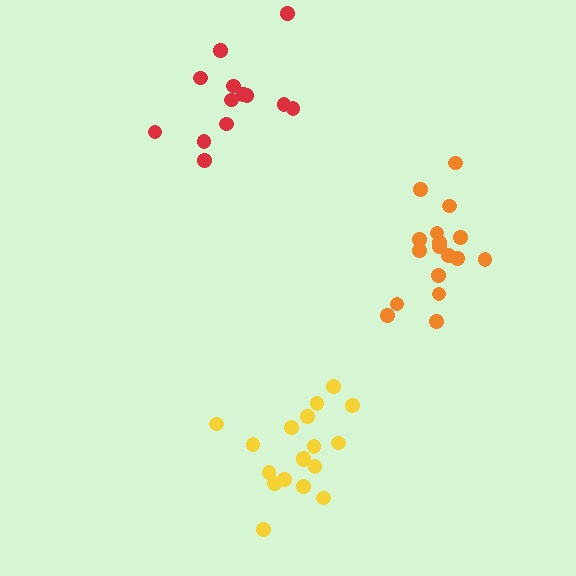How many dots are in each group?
Group 1: 18 dots, Group 2: 13 dots, Group 3: 17 dots (48 total).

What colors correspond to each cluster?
The clusters are colored: yellow, red, orange.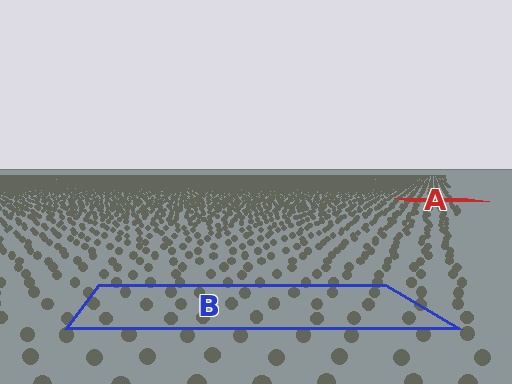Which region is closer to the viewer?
Region B is closer. The texture elements there are larger and more spread out.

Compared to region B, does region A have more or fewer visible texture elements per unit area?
Region A has more texture elements per unit area — they are packed more densely because it is farther away.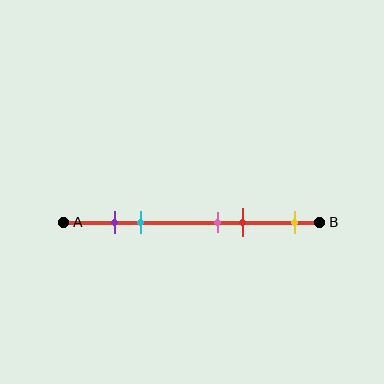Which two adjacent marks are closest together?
The purple and cyan marks are the closest adjacent pair.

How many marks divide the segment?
There are 5 marks dividing the segment.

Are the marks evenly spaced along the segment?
No, the marks are not evenly spaced.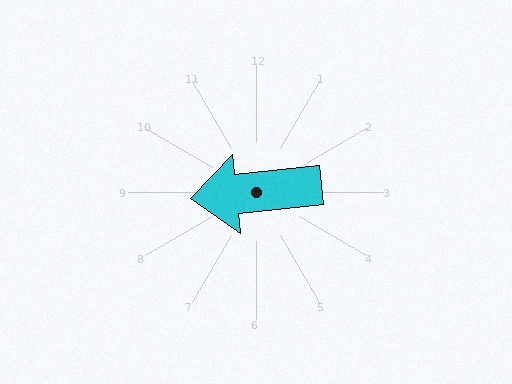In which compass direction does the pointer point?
West.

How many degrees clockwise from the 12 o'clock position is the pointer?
Approximately 264 degrees.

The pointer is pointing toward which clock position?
Roughly 9 o'clock.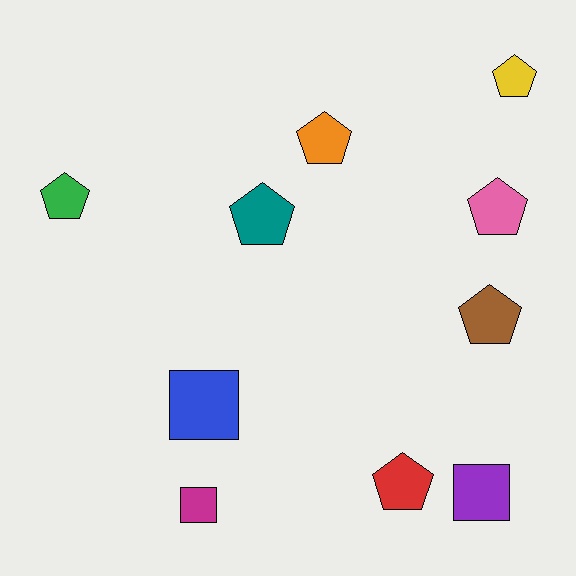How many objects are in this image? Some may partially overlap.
There are 10 objects.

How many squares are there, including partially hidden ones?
There are 3 squares.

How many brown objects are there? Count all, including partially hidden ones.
There is 1 brown object.